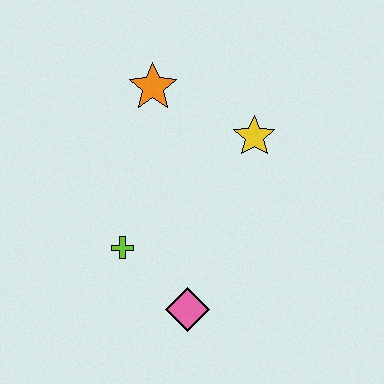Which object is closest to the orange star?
The yellow star is closest to the orange star.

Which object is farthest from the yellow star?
The pink diamond is farthest from the yellow star.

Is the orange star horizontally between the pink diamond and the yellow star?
No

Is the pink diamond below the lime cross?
Yes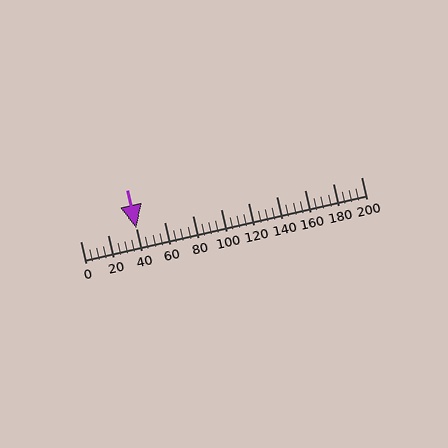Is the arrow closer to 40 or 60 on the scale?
The arrow is closer to 40.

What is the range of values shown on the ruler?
The ruler shows values from 0 to 200.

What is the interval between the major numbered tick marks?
The major tick marks are spaced 20 units apart.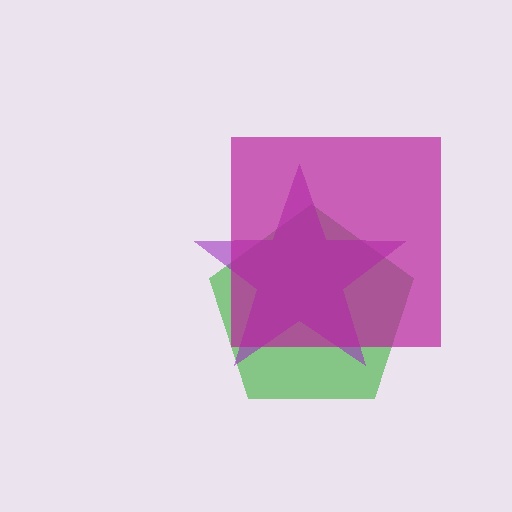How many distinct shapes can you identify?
There are 3 distinct shapes: a green pentagon, a purple star, a magenta square.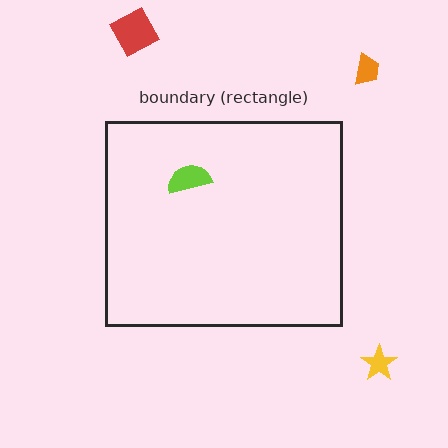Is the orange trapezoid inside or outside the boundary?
Outside.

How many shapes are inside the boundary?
1 inside, 3 outside.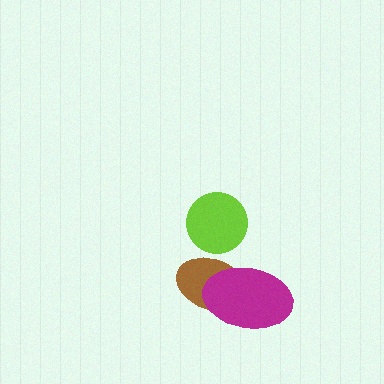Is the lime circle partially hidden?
No, no other shape covers it.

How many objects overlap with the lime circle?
0 objects overlap with the lime circle.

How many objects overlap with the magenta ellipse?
1 object overlaps with the magenta ellipse.